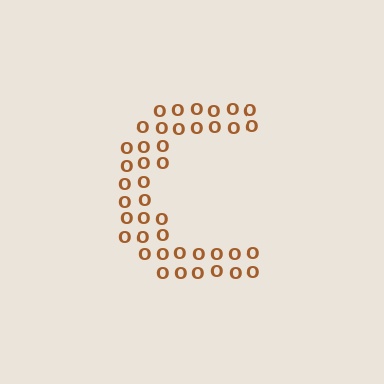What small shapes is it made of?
It is made of small letter O's.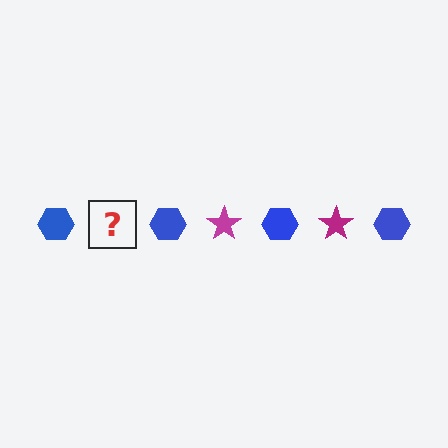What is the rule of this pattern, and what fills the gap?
The rule is that the pattern alternates between blue hexagon and magenta star. The gap should be filled with a magenta star.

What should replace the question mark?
The question mark should be replaced with a magenta star.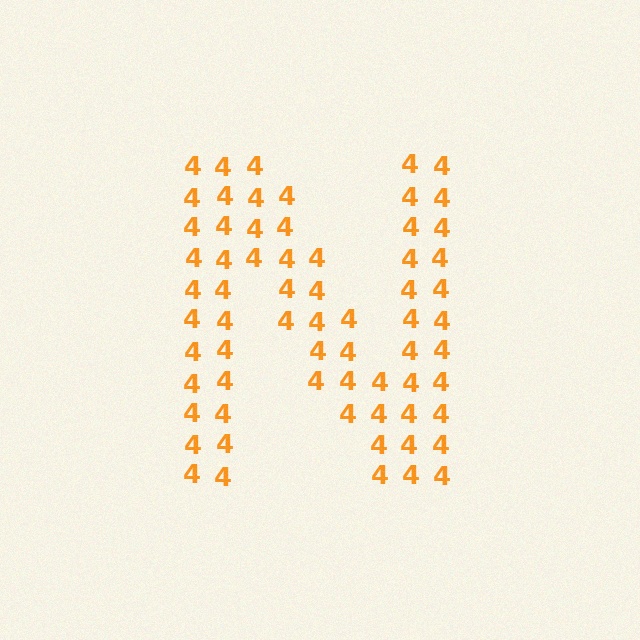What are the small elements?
The small elements are digit 4's.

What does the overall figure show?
The overall figure shows the letter N.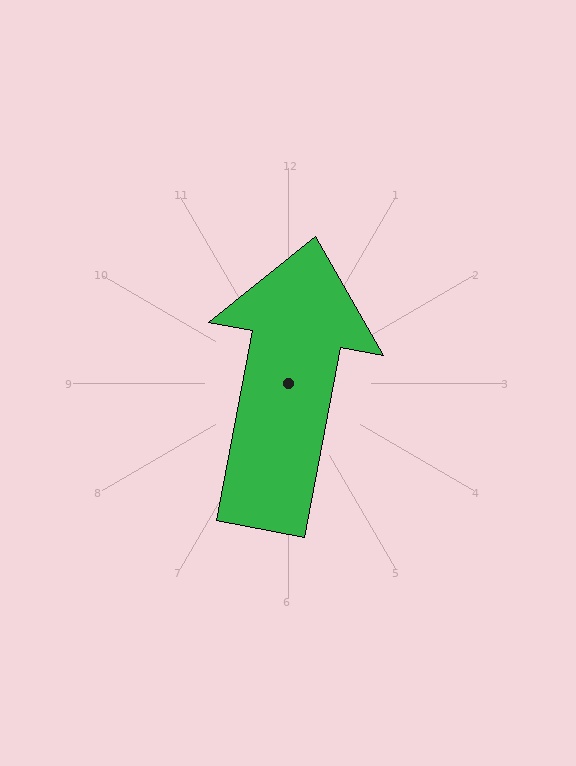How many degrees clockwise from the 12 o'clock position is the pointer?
Approximately 11 degrees.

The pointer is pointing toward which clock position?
Roughly 12 o'clock.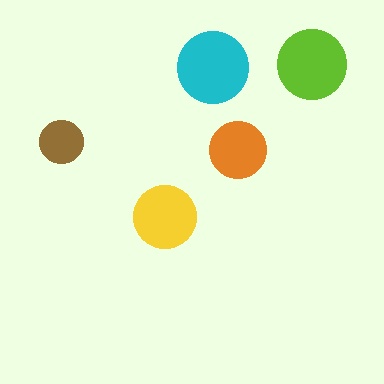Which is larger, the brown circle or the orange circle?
The orange one.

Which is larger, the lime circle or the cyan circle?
The cyan one.